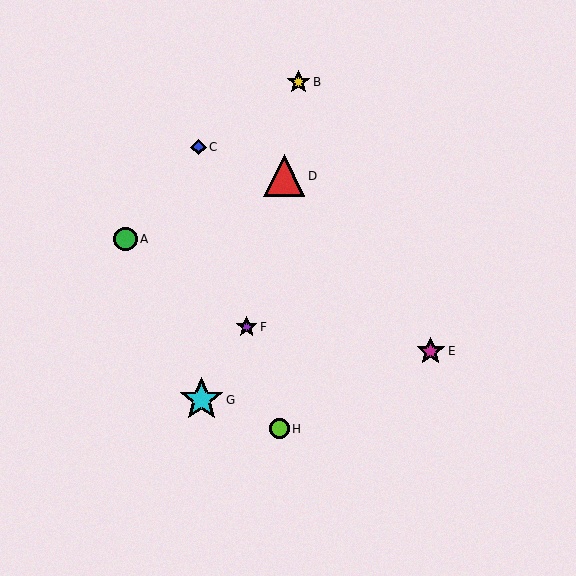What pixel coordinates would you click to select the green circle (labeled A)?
Click at (125, 239) to select the green circle A.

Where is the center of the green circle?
The center of the green circle is at (125, 239).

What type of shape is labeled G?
Shape G is a cyan star.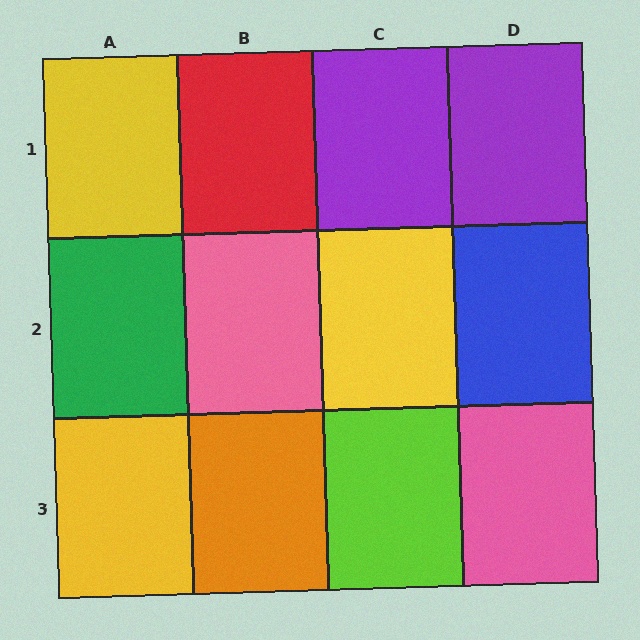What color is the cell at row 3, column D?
Pink.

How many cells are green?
1 cell is green.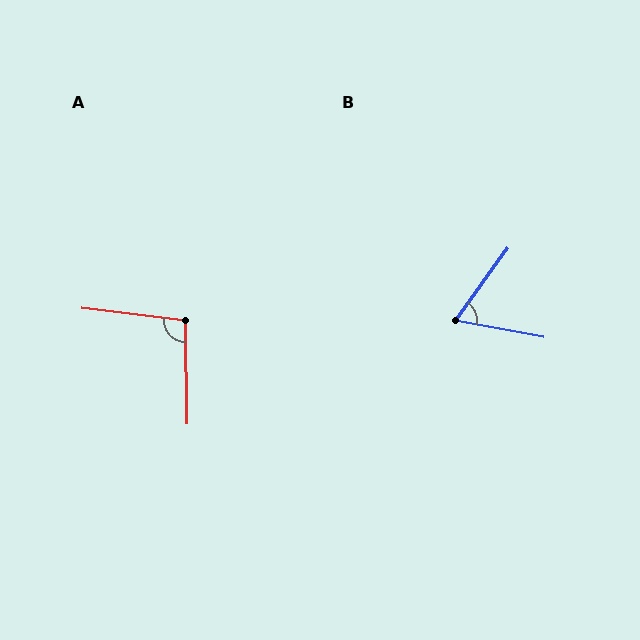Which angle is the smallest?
B, at approximately 65 degrees.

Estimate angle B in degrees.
Approximately 65 degrees.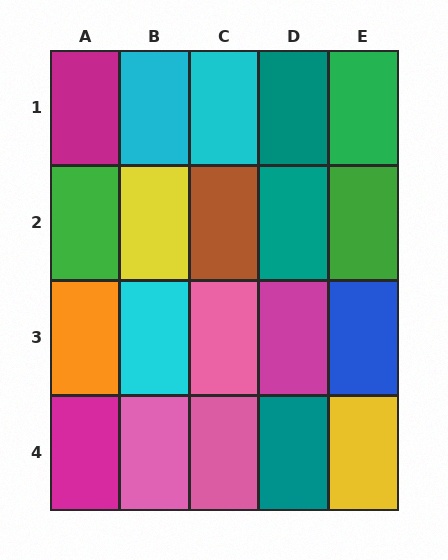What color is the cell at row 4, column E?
Yellow.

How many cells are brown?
1 cell is brown.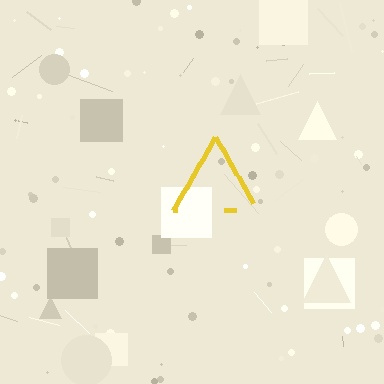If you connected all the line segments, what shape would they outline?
They would outline a triangle.